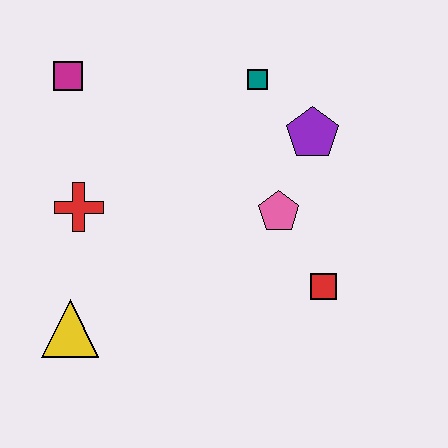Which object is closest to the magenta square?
The red cross is closest to the magenta square.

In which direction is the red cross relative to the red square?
The red cross is to the left of the red square.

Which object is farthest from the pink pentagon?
The magenta square is farthest from the pink pentagon.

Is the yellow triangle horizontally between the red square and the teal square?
No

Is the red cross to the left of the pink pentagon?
Yes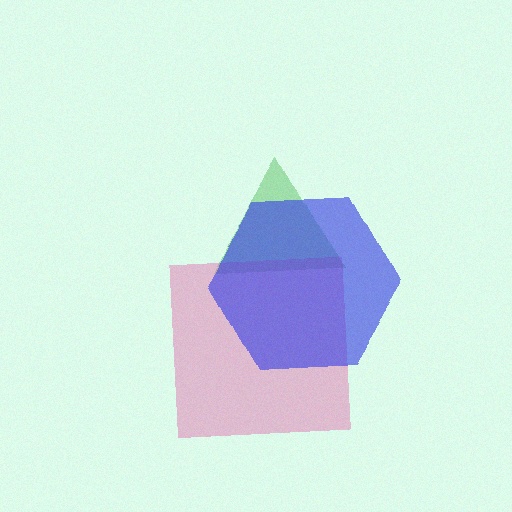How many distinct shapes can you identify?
There are 3 distinct shapes: a green triangle, a pink square, a blue hexagon.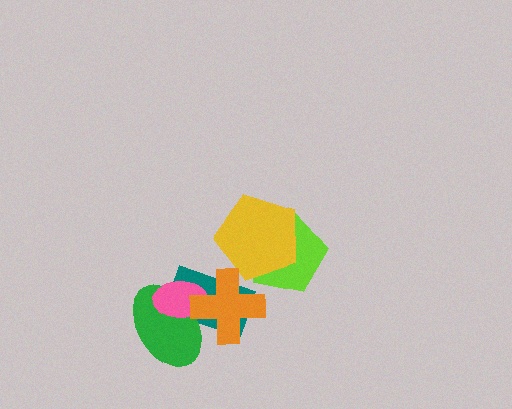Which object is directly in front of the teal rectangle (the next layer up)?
The green ellipse is directly in front of the teal rectangle.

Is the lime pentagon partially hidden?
Yes, it is partially covered by another shape.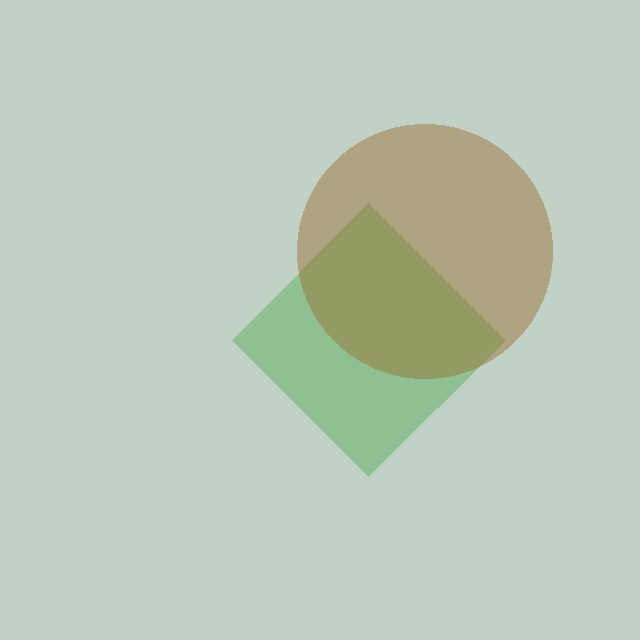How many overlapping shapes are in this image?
There are 2 overlapping shapes in the image.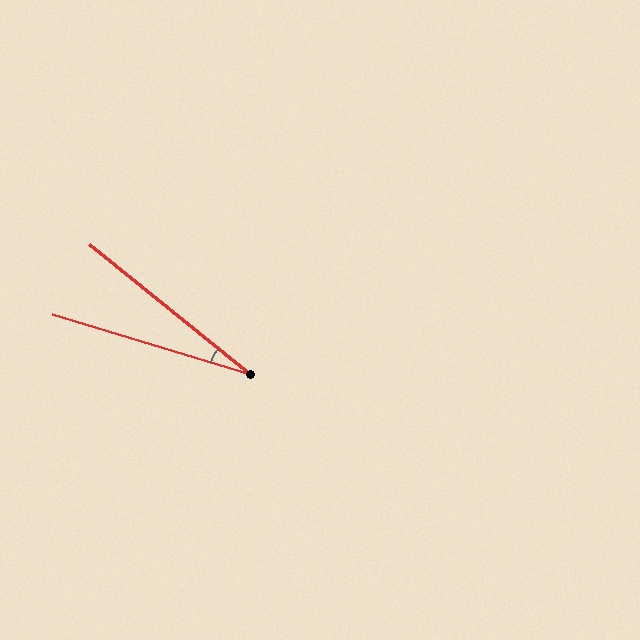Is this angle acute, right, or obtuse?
It is acute.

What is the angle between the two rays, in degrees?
Approximately 22 degrees.